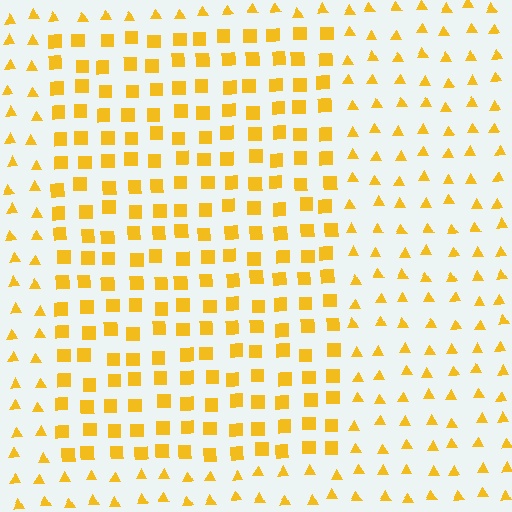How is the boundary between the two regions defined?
The boundary is defined by a change in element shape: squares inside vs. triangles outside. All elements share the same color and spacing.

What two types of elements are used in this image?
The image uses squares inside the rectangle region and triangles outside it.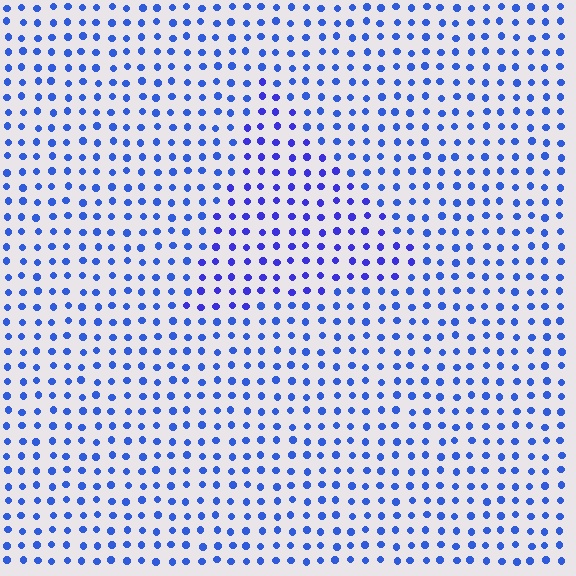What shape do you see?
I see a triangle.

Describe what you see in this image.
The image is filled with small blue elements in a uniform arrangement. A triangle-shaped region is visible where the elements are tinted to a slightly different hue, forming a subtle color boundary.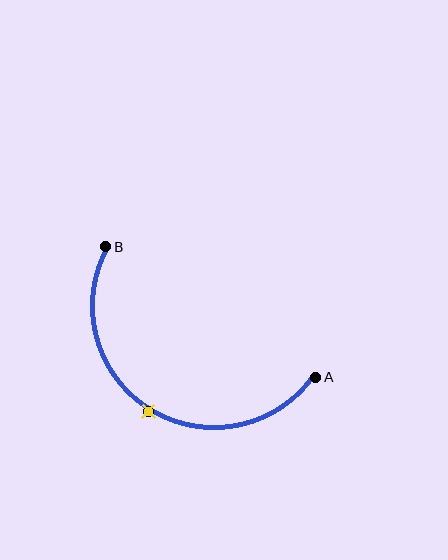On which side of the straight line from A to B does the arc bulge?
The arc bulges below the straight line connecting A and B.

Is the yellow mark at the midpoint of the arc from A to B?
Yes. The yellow mark lies on the arc at equal arc-length from both A and B — it is the arc midpoint.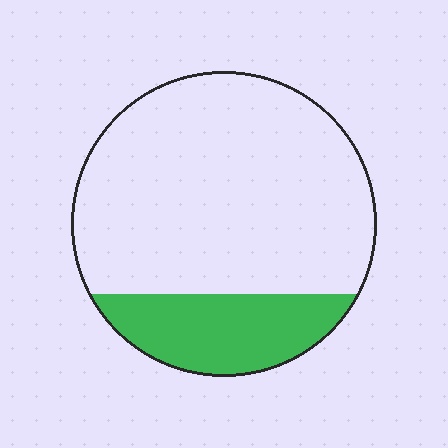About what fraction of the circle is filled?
About one fifth (1/5).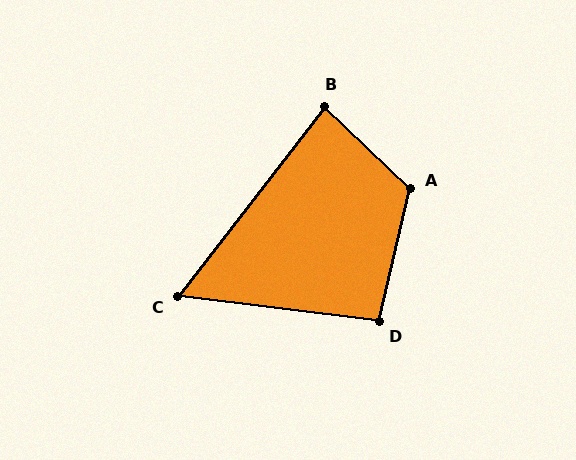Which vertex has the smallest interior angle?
C, at approximately 59 degrees.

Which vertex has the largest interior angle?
A, at approximately 121 degrees.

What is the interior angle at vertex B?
Approximately 84 degrees (acute).